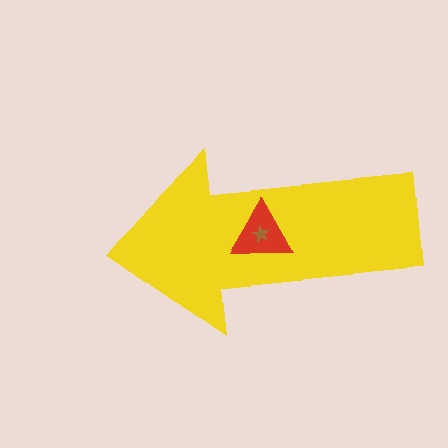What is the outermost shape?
The yellow arrow.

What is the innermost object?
The brown star.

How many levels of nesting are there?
3.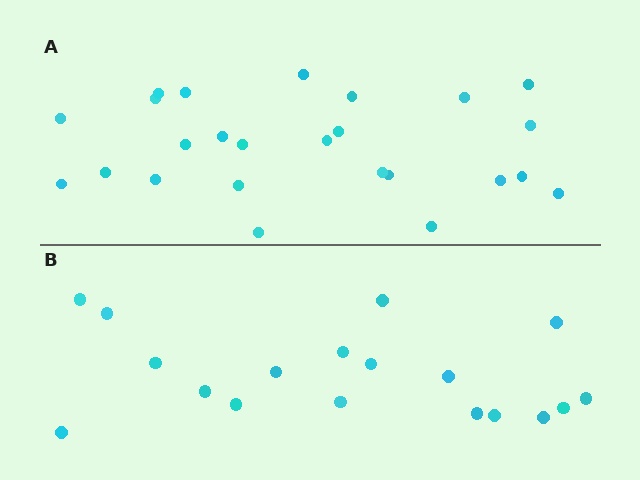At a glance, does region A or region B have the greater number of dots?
Region A (the top region) has more dots.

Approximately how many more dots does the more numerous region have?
Region A has roughly 8 or so more dots than region B.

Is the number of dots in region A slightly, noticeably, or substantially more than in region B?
Region A has noticeably more, but not dramatically so. The ratio is roughly 1.4 to 1.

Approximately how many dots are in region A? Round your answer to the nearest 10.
About 20 dots. (The exact count is 25, which rounds to 20.)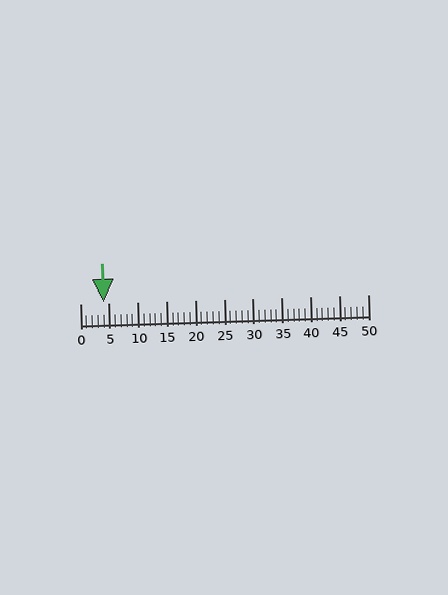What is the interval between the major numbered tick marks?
The major tick marks are spaced 5 units apart.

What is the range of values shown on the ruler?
The ruler shows values from 0 to 50.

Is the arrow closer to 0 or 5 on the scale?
The arrow is closer to 5.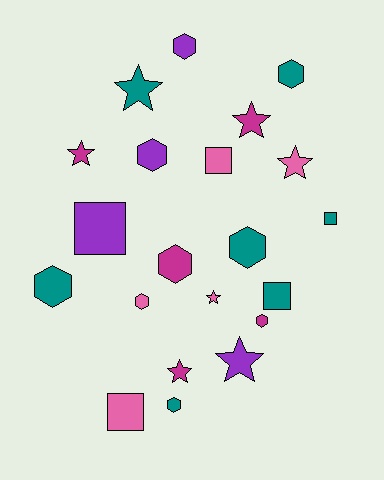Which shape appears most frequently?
Hexagon, with 9 objects.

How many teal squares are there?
There are 2 teal squares.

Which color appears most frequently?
Teal, with 7 objects.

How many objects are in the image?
There are 21 objects.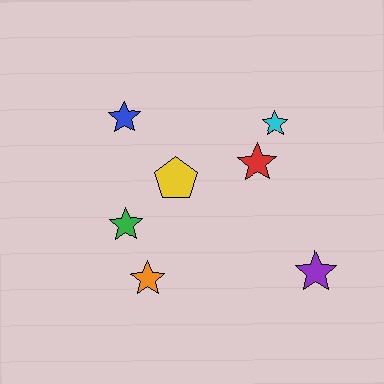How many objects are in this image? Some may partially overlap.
There are 7 objects.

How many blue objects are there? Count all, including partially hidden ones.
There is 1 blue object.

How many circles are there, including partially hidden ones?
There are no circles.